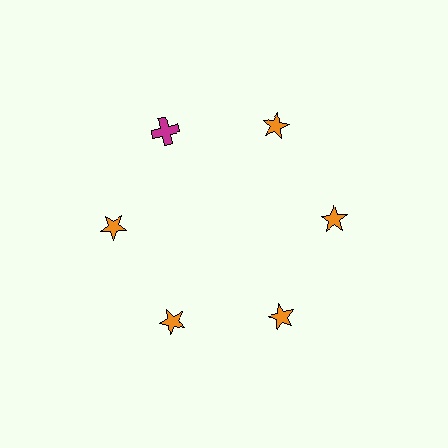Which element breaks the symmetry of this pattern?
The magenta cross at roughly the 11 o'clock position breaks the symmetry. All other shapes are orange stars.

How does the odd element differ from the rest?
It differs in both color (magenta instead of orange) and shape (cross instead of star).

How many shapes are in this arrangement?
There are 6 shapes arranged in a ring pattern.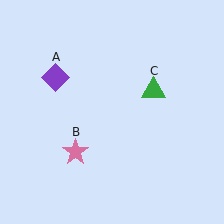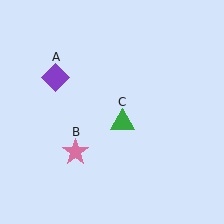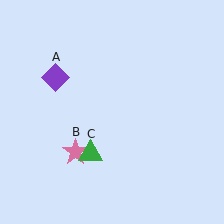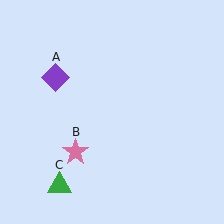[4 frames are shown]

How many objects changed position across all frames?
1 object changed position: green triangle (object C).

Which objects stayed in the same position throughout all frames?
Purple diamond (object A) and pink star (object B) remained stationary.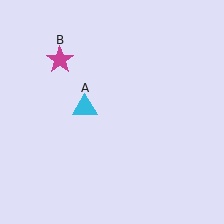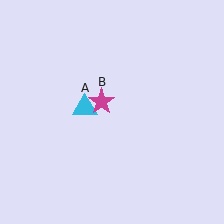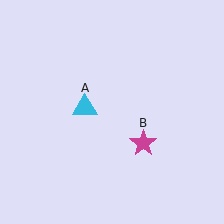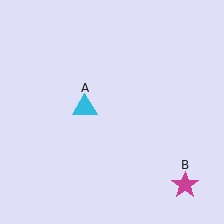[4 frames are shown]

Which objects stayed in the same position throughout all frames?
Cyan triangle (object A) remained stationary.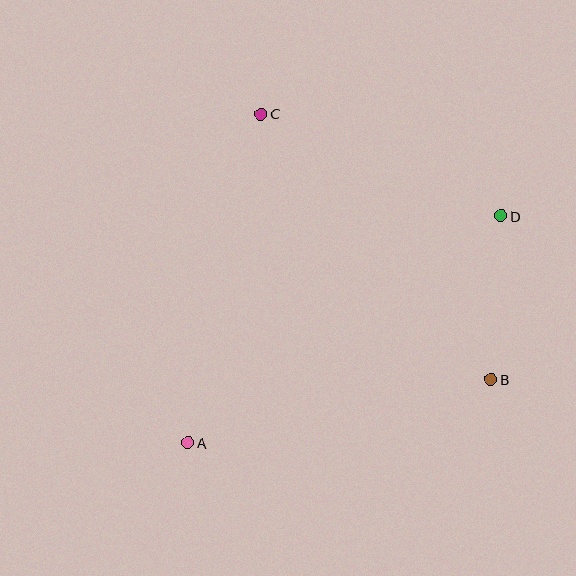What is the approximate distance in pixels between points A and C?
The distance between A and C is approximately 337 pixels.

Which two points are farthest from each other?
Points A and D are farthest from each other.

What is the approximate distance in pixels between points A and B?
The distance between A and B is approximately 309 pixels.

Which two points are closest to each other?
Points B and D are closest to each other.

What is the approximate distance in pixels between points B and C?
The distance between B and C is approximately 352 pixels.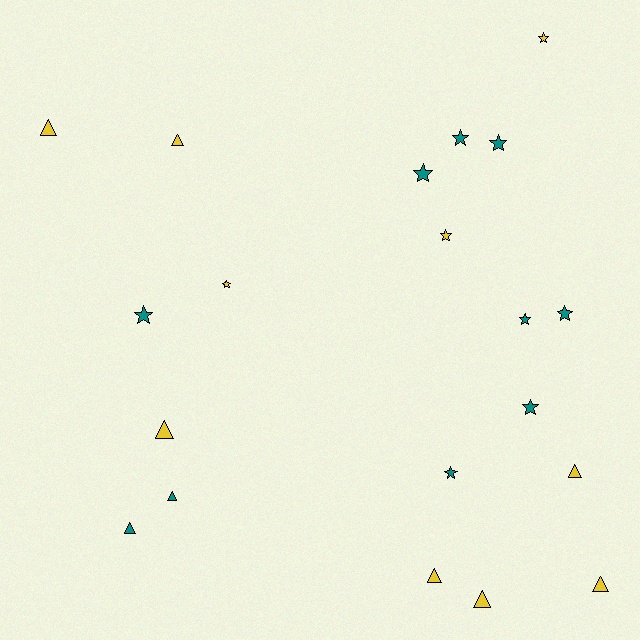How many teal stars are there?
There are 8 teal stars.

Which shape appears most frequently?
Star, with 11 objects.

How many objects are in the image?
There are 20 objects.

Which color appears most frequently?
Yellow, with 10 objects.